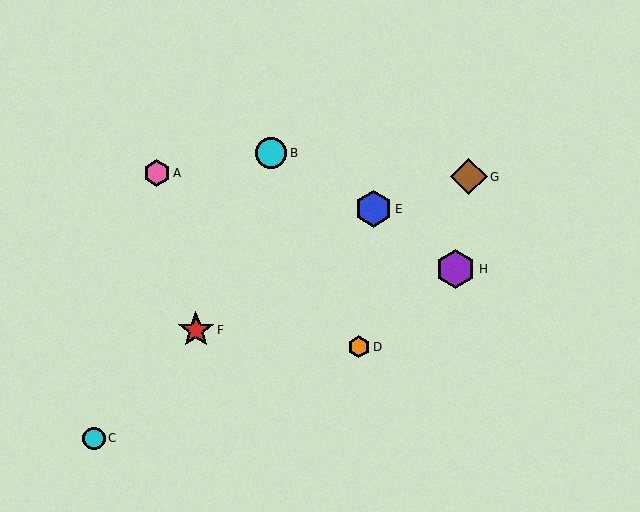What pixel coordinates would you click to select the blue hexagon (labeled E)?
Click at (374, 209) to select the blue hexagon E.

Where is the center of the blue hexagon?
The center of the blue hexagon is at (374, 209).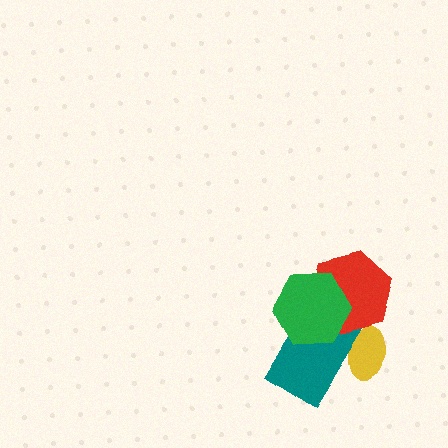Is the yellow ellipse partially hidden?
Yes, it is partially covered by another shape.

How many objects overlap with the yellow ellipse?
2 objects overlap with the yellow ellipse.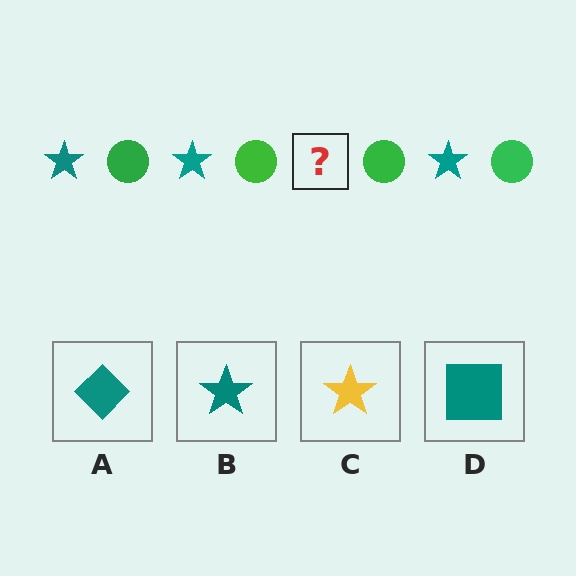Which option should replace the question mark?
Option B.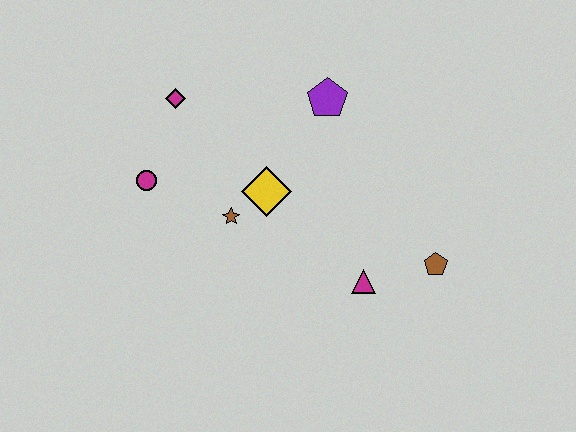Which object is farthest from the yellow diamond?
The brown pentagon is farthest from the yellow diamond.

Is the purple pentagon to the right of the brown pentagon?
No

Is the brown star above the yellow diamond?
No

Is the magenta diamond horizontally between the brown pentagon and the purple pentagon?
No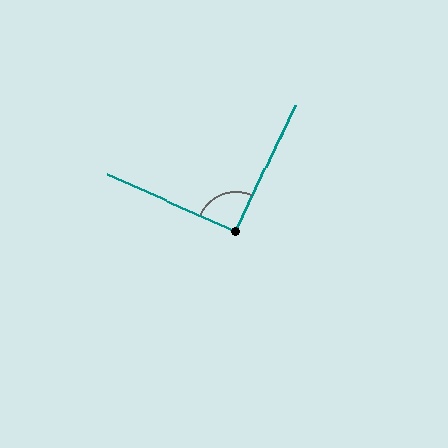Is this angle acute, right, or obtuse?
It is approximately a right angle.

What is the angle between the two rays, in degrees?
Approximately 92 degrees.